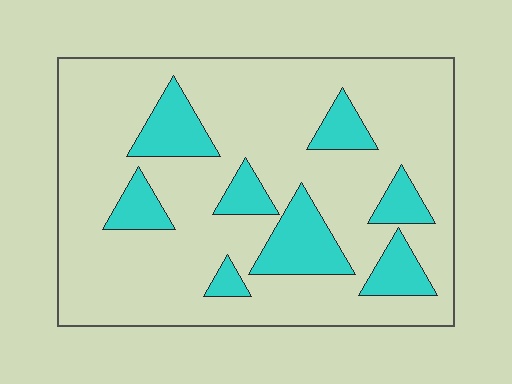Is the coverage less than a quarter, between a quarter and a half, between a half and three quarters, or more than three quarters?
Less than a quarter.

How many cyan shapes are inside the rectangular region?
8.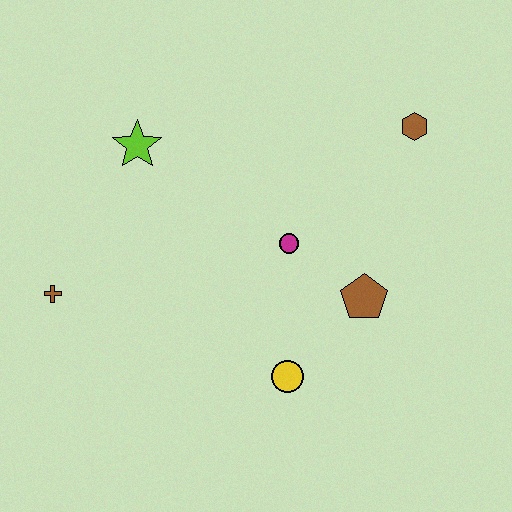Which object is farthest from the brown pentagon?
The brown cross is farthest from the brown pentagon.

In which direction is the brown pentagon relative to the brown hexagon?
The brown pentagon is below the brown hexagon.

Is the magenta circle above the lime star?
No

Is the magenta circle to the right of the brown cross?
Yes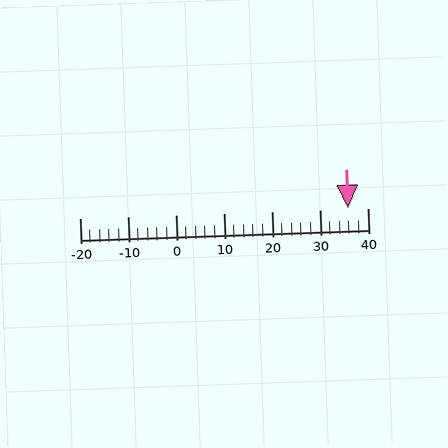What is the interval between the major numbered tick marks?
The major tick marks are spaced 10 units apart.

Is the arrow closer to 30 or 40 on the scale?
The arrow is closer to 40.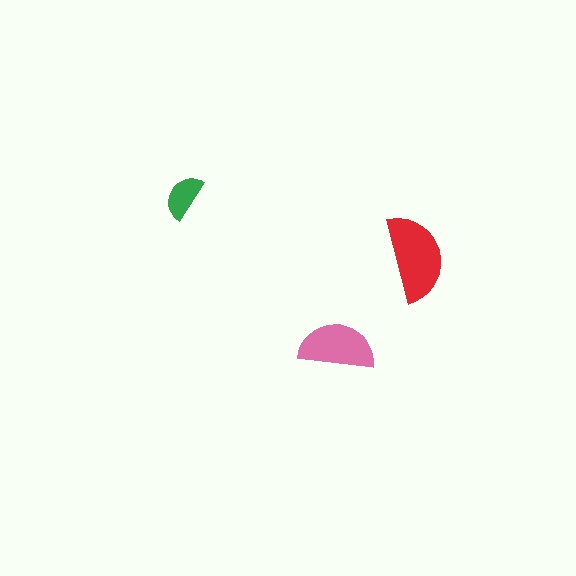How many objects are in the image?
There are 3 objects in the image.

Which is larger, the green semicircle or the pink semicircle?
The pink one.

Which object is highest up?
The green semicircle is topmost.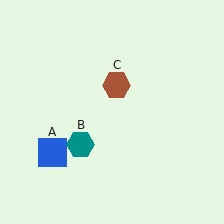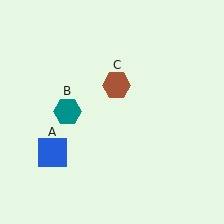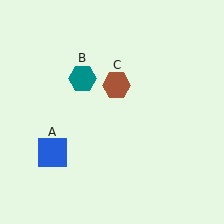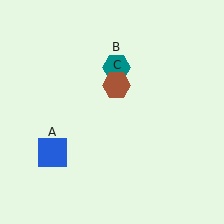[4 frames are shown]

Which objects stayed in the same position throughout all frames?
Blue square (object A) and brown hexagon (object C) remained stationary.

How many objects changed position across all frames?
1 object changed position: teal hexagon (object B).